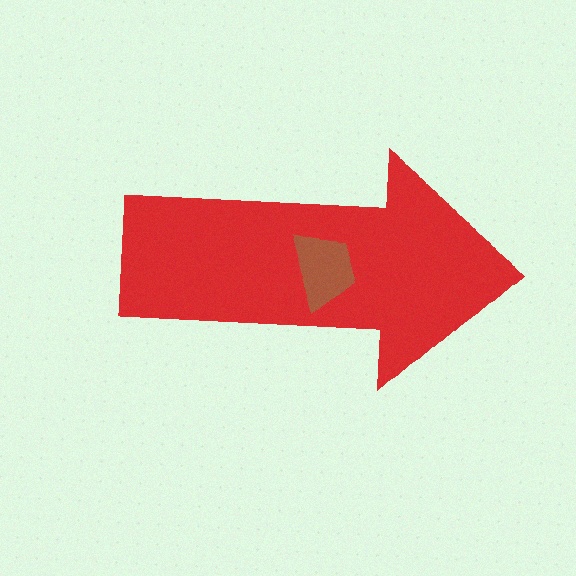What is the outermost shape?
The red arrow.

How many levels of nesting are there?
2.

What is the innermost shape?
The brown trapezoid.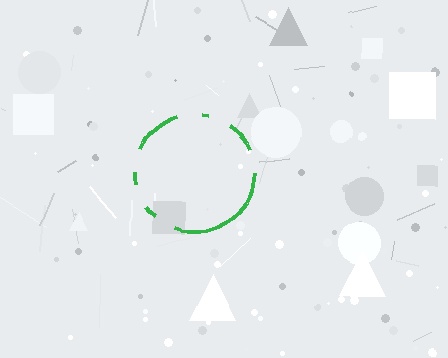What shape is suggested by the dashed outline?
The dashed outline suggests a circle.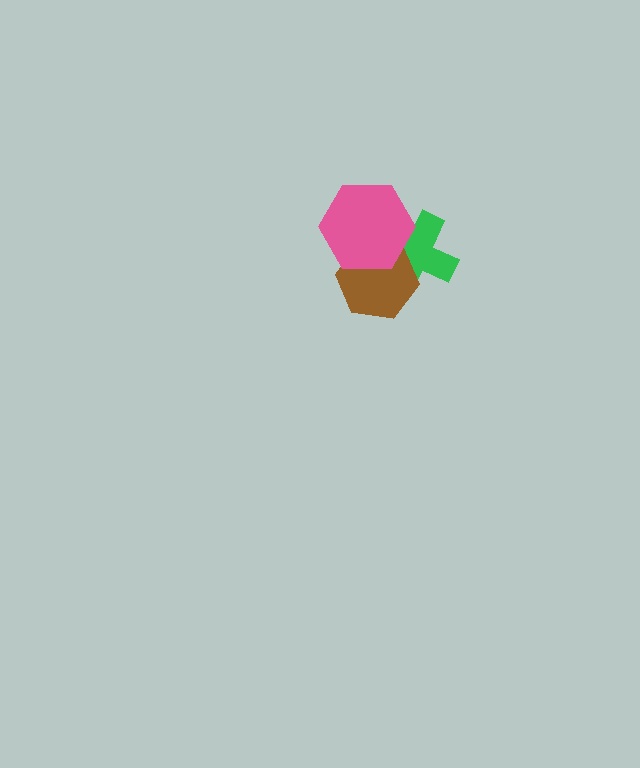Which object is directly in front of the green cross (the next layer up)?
The brown hexagon is directly in front of the green cross.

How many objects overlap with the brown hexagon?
2 objects overlap with the brown hexagon.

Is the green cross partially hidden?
Yes, it is partially covered by another shape.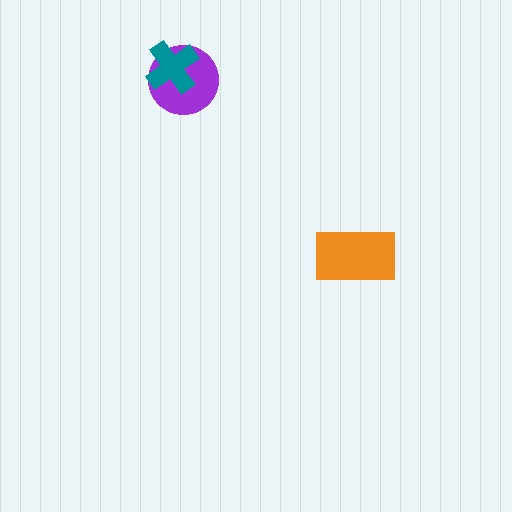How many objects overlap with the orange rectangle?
0 objects overlap with the orange rectangle.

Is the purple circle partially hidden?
Yes, it is partially covered by another shape.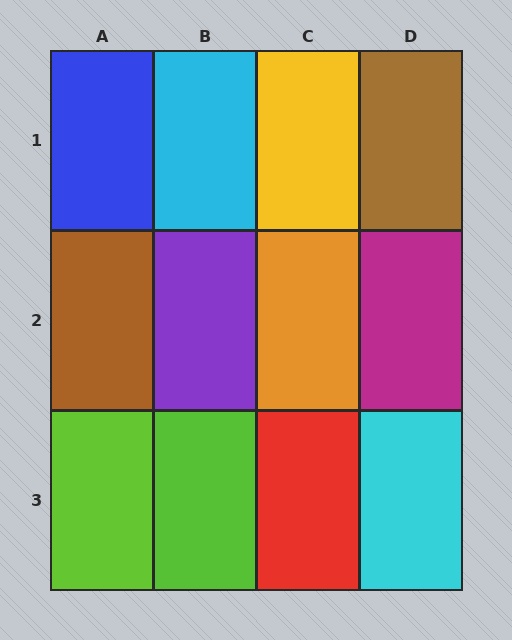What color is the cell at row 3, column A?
Lime.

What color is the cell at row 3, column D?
Cyan.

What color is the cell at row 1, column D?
Brown.